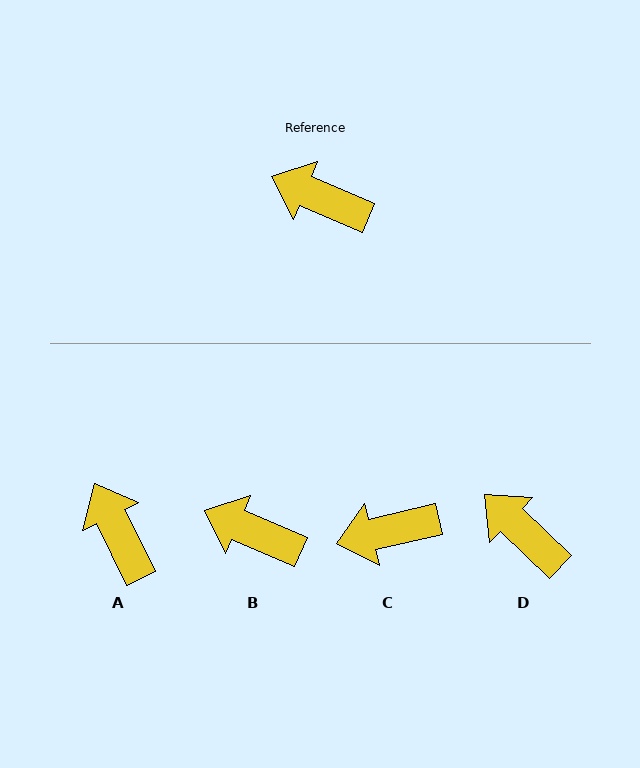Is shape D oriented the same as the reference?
No, it is off by about 21 degrees.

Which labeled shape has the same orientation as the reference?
B.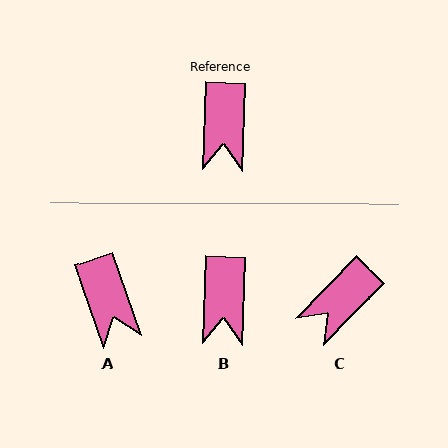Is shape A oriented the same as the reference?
No, it is off by about 21 degrees.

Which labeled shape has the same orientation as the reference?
B.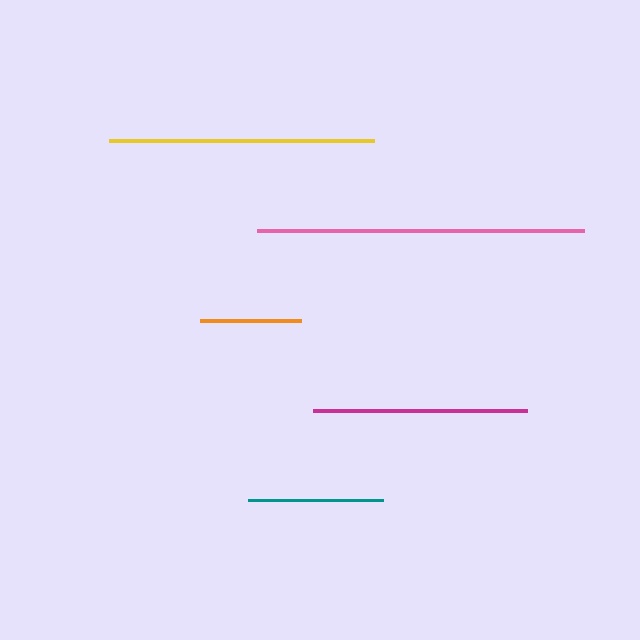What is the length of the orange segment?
The orange segment is approximately 101 pixels long.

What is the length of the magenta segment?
The magenta segment is approximately 214 pixels long.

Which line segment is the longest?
The pink line is the longest at approximately 327 pixels.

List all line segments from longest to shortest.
From longest to shortest: pink, yellow, magenta, teal, orange.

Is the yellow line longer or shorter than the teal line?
The yellow line is longer than the teal line.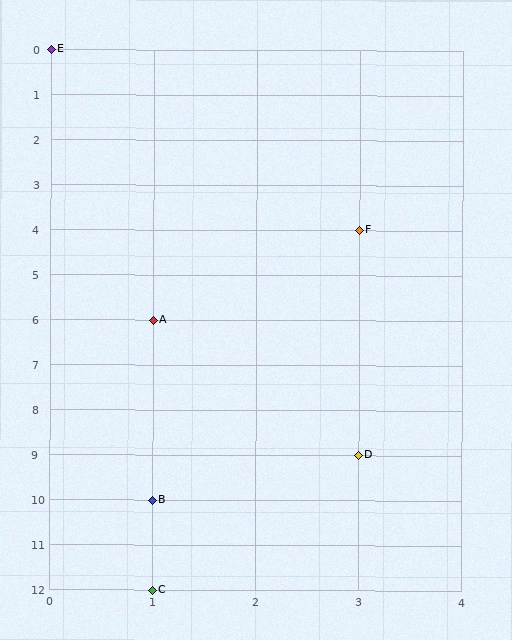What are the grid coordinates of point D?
Point D is at grid coordinates (3, 9).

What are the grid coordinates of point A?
Point A is at grid coordinates (1, 6).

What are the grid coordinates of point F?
Point F is at grid coordinates (3, 4).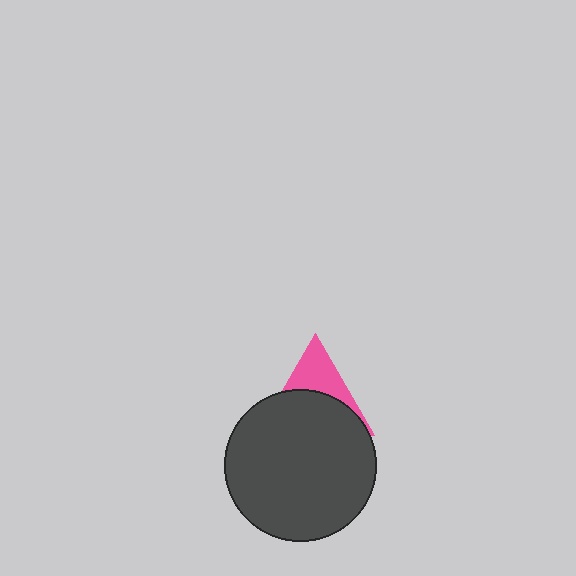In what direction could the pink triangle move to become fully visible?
The pink triangle could move up. That would shift it out from behind the dark gray circle entirely.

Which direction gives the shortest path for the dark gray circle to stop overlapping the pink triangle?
Moving down gives the shortest separation.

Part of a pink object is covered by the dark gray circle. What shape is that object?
It is a triangle.